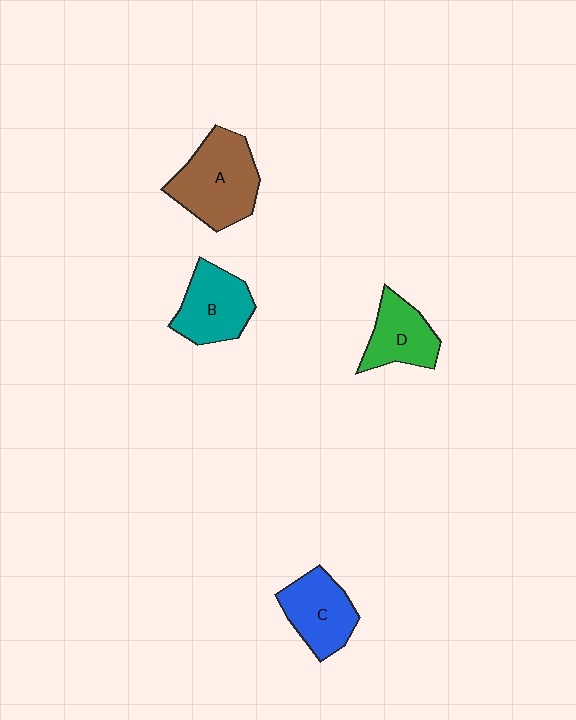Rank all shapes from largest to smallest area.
From largest to smallest: A (brown), B (teal), C (blue), D (green).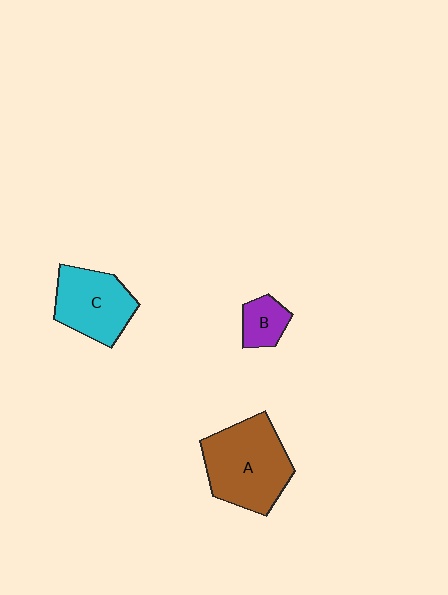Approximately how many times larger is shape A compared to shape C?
Approximately 1.4 times.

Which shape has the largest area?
Shape A (brown).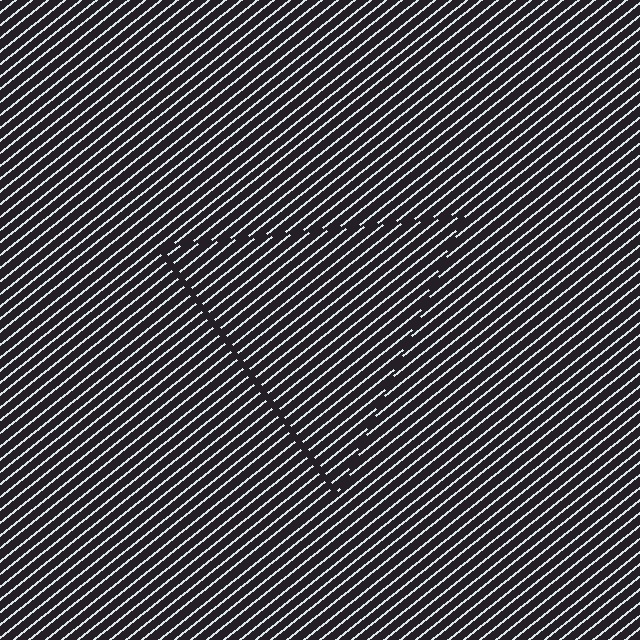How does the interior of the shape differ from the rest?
The interior of the shape contains the same grating, shifted by half a period — the contour is defined by the phase discontinuity where line-ends from the inner and outer gratings abut.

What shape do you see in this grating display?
An illusory triangle. The interior of the shape contains the same grating, shifted by half a period — the contour is defined by the phase discontinuity where line-ends from the inner and outer gratings abut.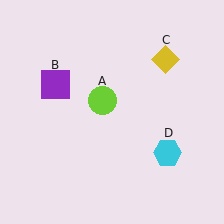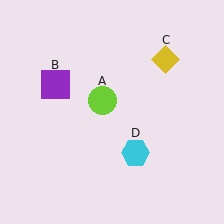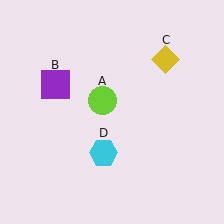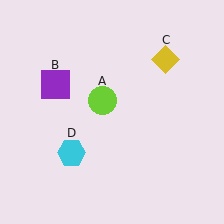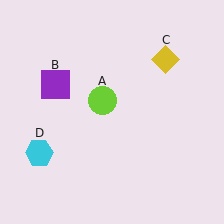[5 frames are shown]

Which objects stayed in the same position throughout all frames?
Lime circle (object A) and purple square (object B) and yellow diamond (object C) remained stationary.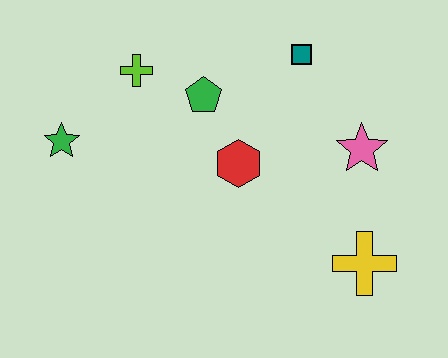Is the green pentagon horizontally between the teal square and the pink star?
No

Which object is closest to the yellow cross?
The pink star is closest to the yellow cross.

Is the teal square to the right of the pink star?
No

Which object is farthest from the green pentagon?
The yellow cross is farthest from the green pentagon.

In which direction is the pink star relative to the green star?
The pink star is to the right of the green star.